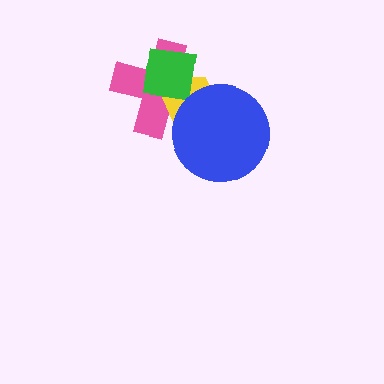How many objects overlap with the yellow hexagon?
3 objects overlap with the yellow hexagon.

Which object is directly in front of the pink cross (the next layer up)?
The yellow hexagon is directly in front of the pink cross.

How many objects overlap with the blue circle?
2 objects overlap with the blue circle.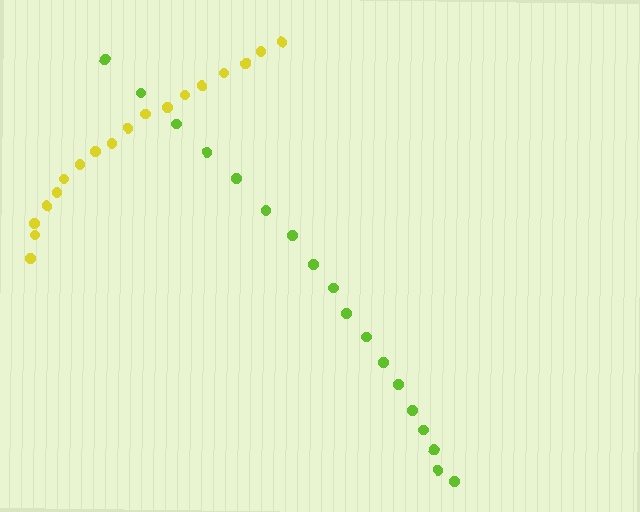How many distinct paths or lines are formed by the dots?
There are 2 distinct paths.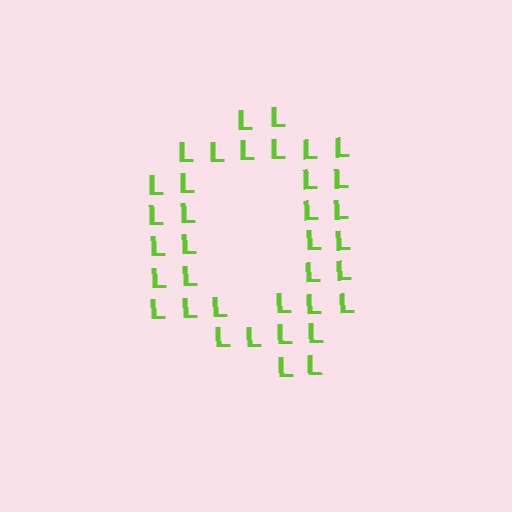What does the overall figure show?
The overall figure shows the letter Q.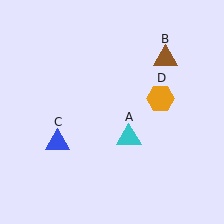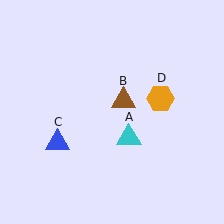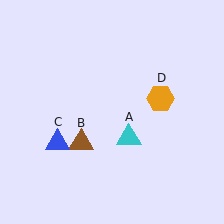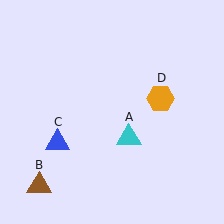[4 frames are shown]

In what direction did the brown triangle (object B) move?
The brown triangle (object B) moved down and to the left.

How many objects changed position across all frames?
1 object changed position: brown triangle (object B).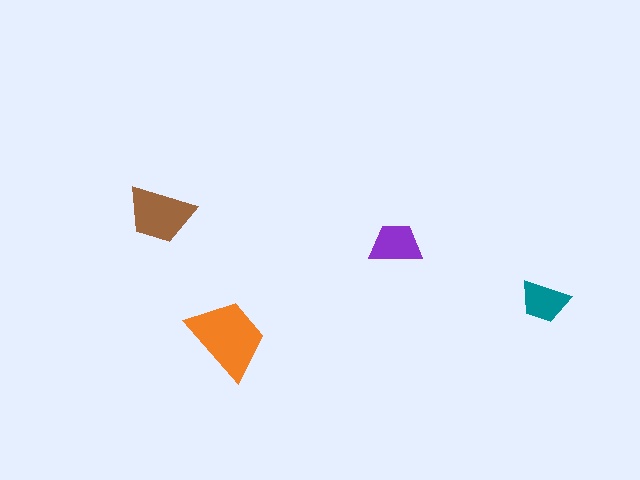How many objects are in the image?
There are 4 objects in the image.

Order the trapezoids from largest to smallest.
the orange one, the brown one, the purple one, the teal one.